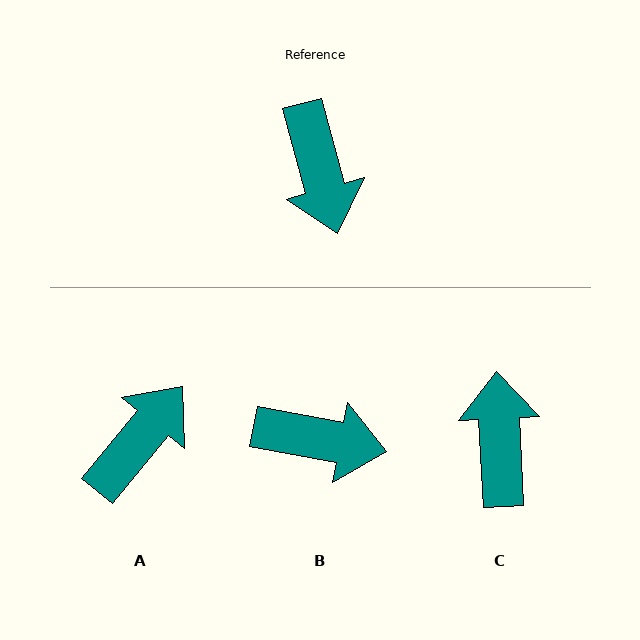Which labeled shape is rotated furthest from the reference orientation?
C, about 168 degrees away.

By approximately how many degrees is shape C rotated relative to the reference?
Approximately 168 degrees counter-clockwise.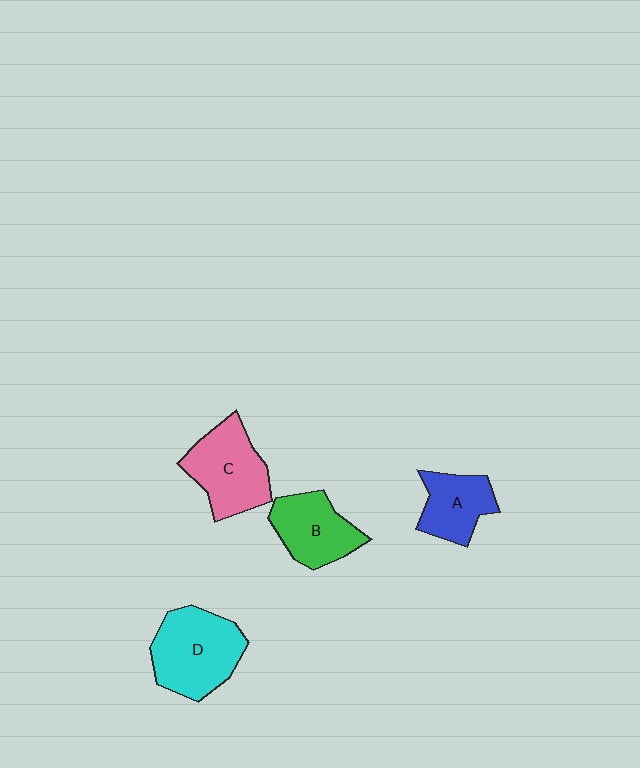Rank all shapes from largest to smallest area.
From largest to smallest: D (cyan), C (pink), B (green), A (blue).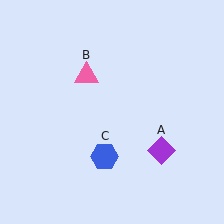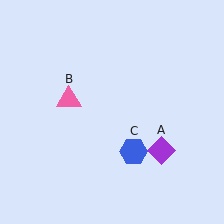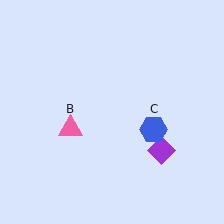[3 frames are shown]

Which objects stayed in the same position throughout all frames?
Purple diamond (object A) remained stationary.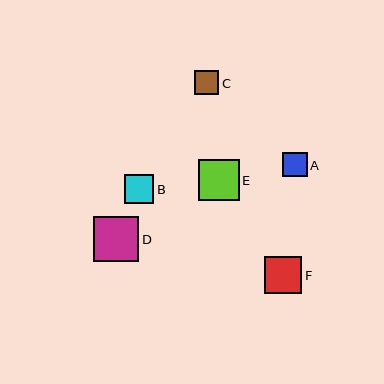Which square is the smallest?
Square A is the smallest with a size of approximately 24 pixels.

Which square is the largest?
Square D is the largest with a size of approximately 45 pixels.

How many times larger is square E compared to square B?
Square E is approximately 1.4 times the size of square B.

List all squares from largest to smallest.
From largest to smallest: D, E, F, B, C, A.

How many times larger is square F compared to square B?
Square F is approximately 1.3 times the size of square B.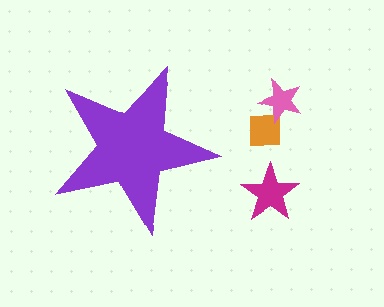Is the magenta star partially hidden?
No, the magenta star is fully visible.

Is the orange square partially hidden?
No, the orange square is fully visible.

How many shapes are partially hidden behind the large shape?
0 shapes are partially hidden.